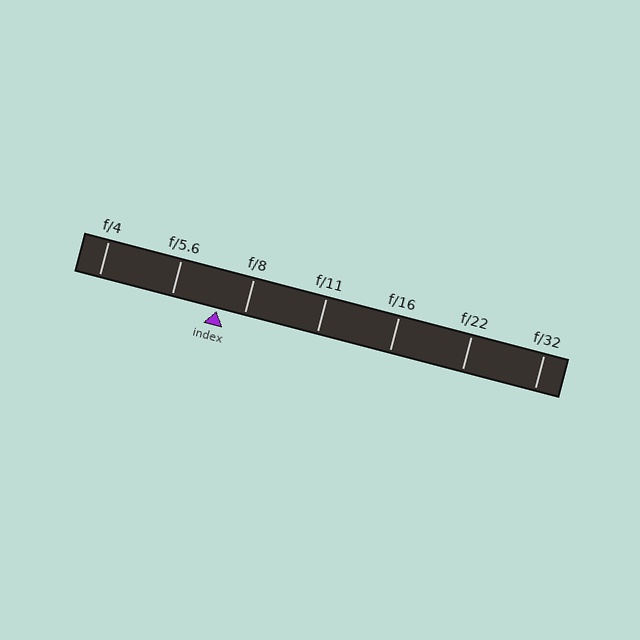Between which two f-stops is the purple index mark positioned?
The index mark is between f/5.6 and f/8.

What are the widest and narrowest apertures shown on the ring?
The widest aperture shown is f/4 and the narrowest is f/32.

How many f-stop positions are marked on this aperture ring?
There are 7 f-stop positions marked.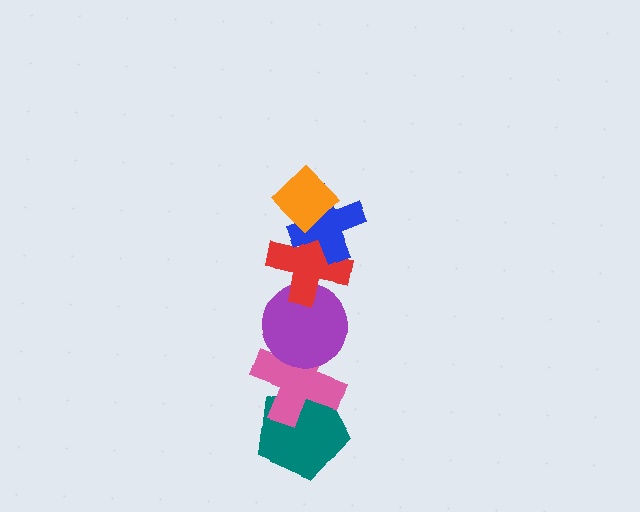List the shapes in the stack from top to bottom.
From top to bottom: the orange diamond, the blue cross, the red cross, the purple circle, the pink cross, the teal pentagon.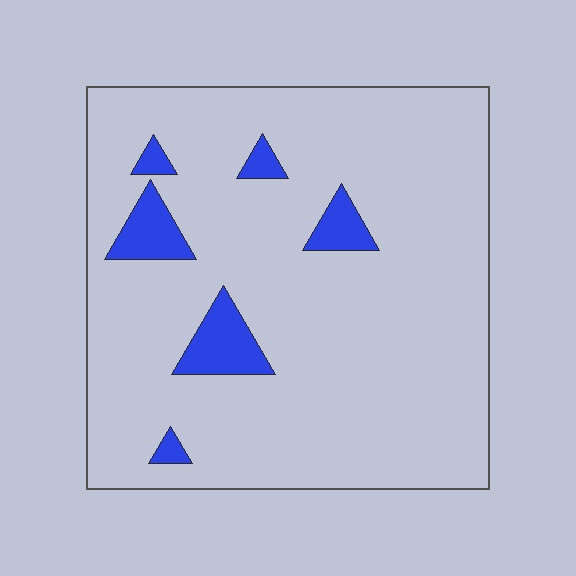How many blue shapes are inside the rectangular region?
6.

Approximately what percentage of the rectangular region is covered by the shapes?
Approximately 10%.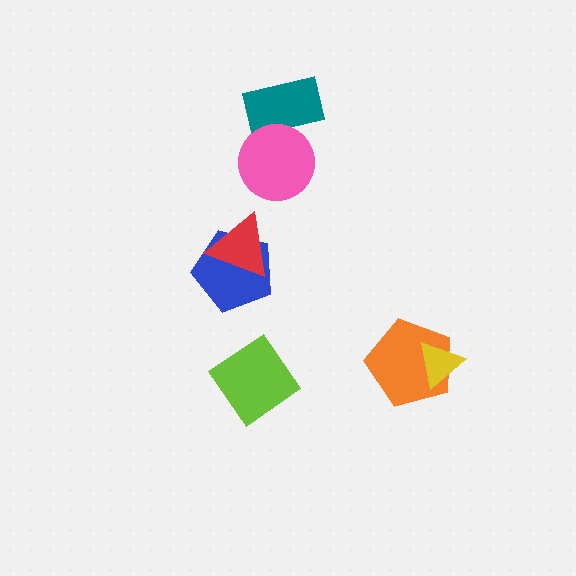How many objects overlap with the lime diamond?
0 objects overlap with the lime diamond.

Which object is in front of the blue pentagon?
The red triangle is in front of the blue pentagon.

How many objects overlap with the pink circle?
1 object overlaps with the pink circle.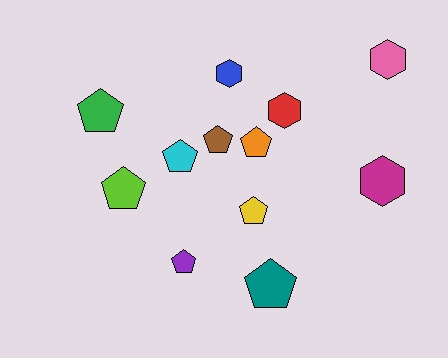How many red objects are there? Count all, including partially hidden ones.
There is 1 red object.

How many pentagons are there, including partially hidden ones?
There are 8 pentagons.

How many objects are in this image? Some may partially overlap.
There are 12 objects.